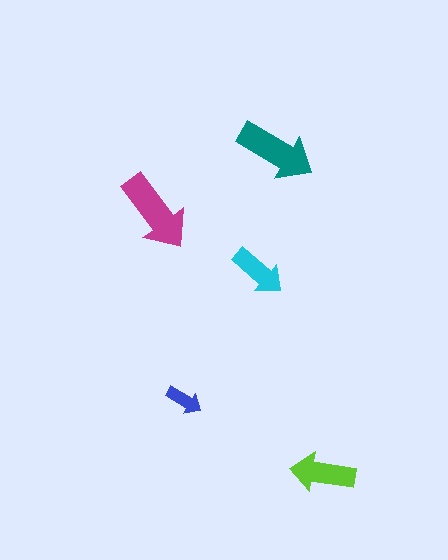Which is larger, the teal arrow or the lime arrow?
The teal one.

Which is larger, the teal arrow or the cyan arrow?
The teal one.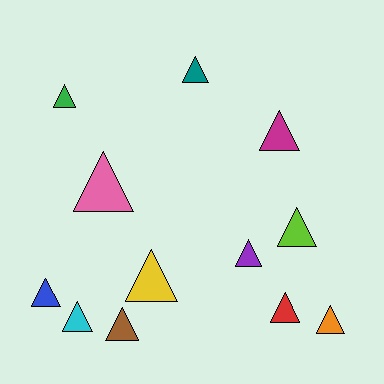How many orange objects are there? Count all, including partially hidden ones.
There is 1 orange object.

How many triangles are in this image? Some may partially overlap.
There are 12 triangles.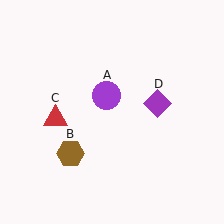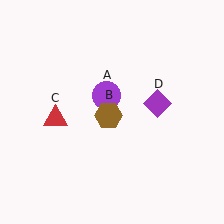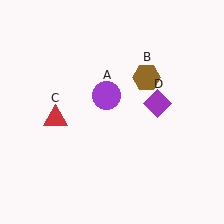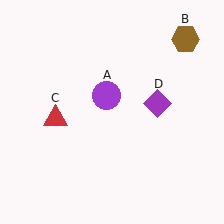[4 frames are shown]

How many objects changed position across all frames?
1 object changed position: brown hexagon (object B).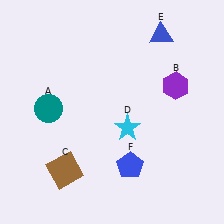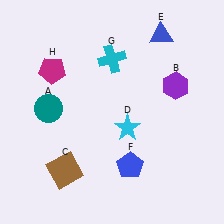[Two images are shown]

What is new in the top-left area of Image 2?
A cyan cross (G) was added in the top-left area of Image 2.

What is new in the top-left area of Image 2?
A magenta pentagon (H) was added in the top-left area of Image 2.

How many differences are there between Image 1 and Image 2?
There are 2 differences between the two images.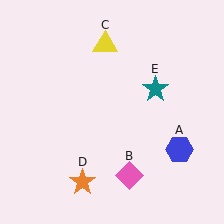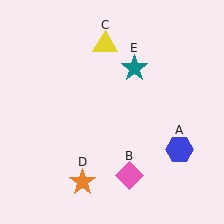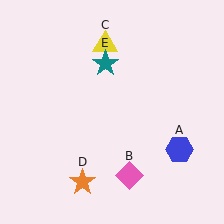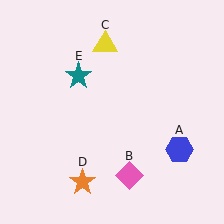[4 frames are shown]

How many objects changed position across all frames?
1 object changed position: teal star (object E).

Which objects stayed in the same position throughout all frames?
Blue hexagon (object A) and pink diamond (object B) and yellow triangle (object C) and orange star (object D) remained stationary.